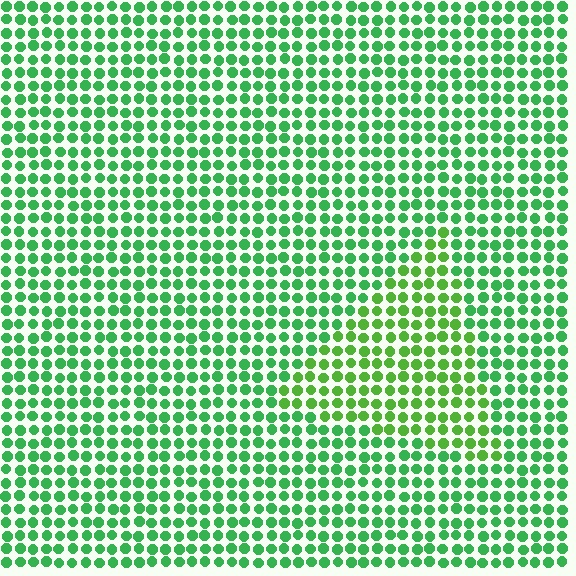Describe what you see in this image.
The image is filled with small green elements in a uniform arrangement. A triangle-shaped region is visible where the elements are tinted to a slightly different hue, forming a subtle color boundary.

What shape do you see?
I see a triangle.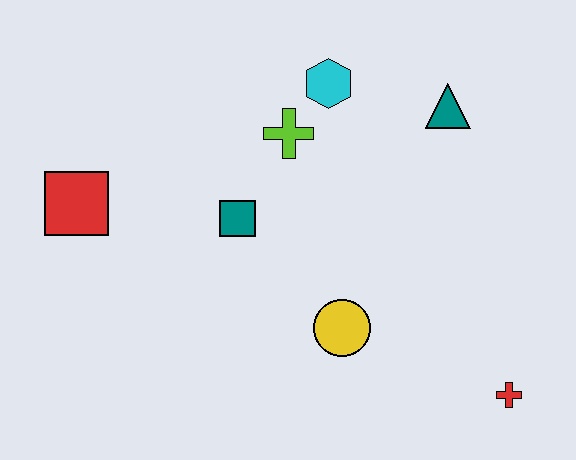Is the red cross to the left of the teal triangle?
No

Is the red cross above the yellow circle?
No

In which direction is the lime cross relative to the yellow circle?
The lime cross is above the yellow circle.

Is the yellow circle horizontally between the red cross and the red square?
Yes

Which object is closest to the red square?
The teal square is closest to the red square.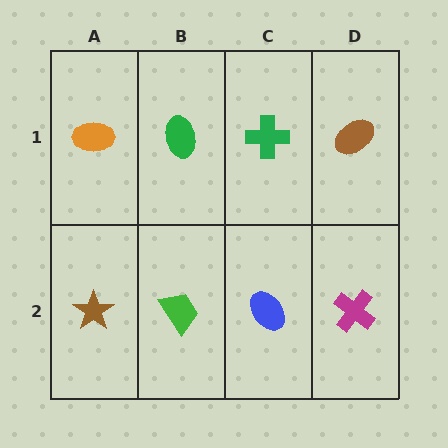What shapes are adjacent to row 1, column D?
A magenta cross (row 2, column D), a green cross (row 1, column C).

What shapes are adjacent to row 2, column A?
An orange ellipse (row 1, column A), a green trapezoid (row 2, column B).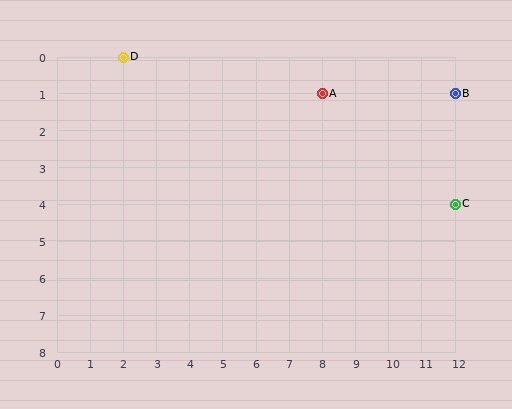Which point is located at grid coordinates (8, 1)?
Point A is at (8, 1).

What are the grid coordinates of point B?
Point B is at grid coordinates (12, 1).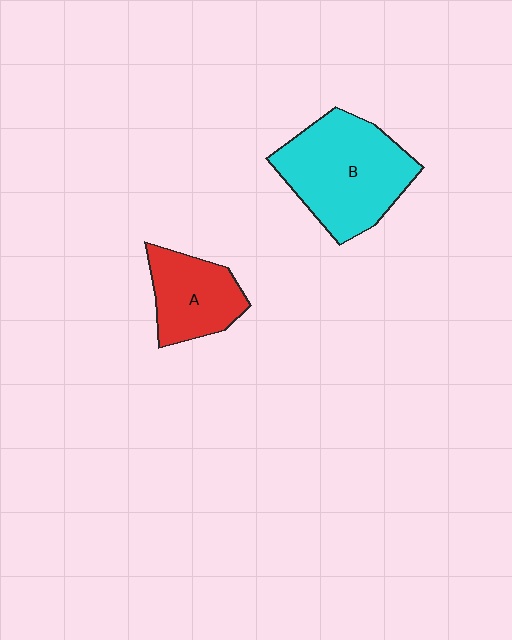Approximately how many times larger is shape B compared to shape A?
Approximately 1.7 times.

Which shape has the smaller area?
Shape A (red).